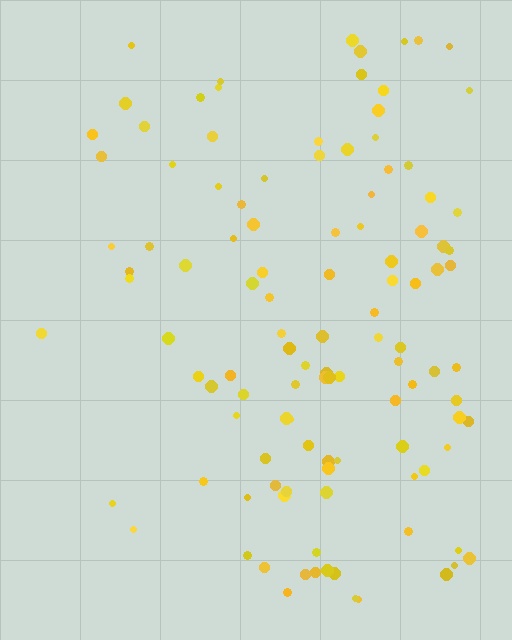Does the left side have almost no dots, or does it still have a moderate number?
Still a moderate number, just noticeably fewer than the right.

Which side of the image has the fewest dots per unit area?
The left.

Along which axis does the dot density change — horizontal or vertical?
Horizontal.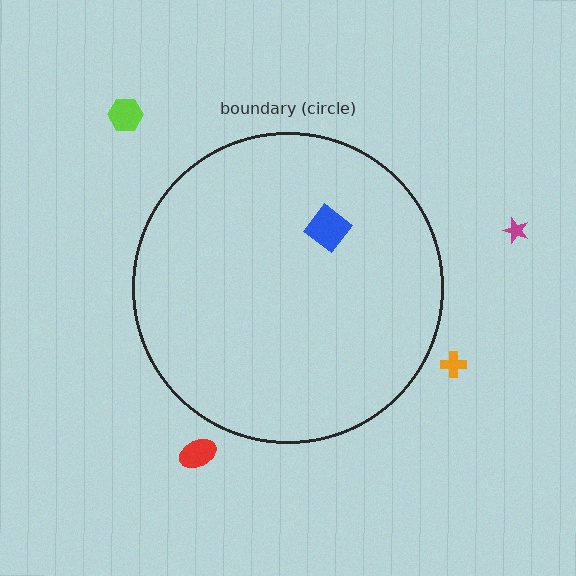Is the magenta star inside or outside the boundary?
Outside.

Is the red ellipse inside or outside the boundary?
Outside.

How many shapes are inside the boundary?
1 inside, 4 outside.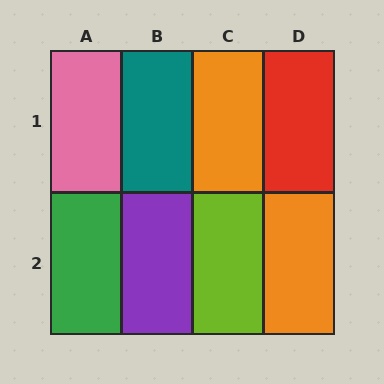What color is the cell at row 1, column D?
Red.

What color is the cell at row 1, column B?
Teal.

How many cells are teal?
1 cell is teal.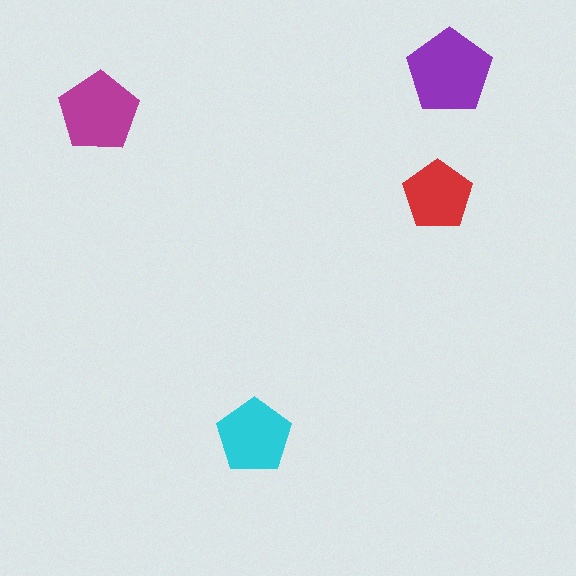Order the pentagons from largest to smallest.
the purple one, the magenta one, the cyan one, the red one.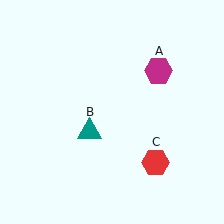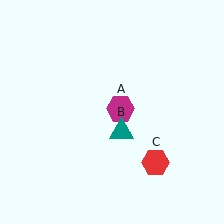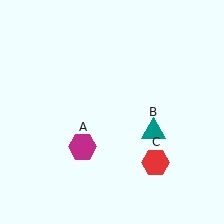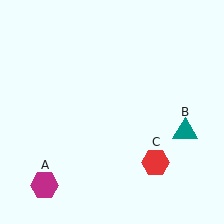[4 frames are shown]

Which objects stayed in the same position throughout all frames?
Red hexagon (object C) remained stationary.